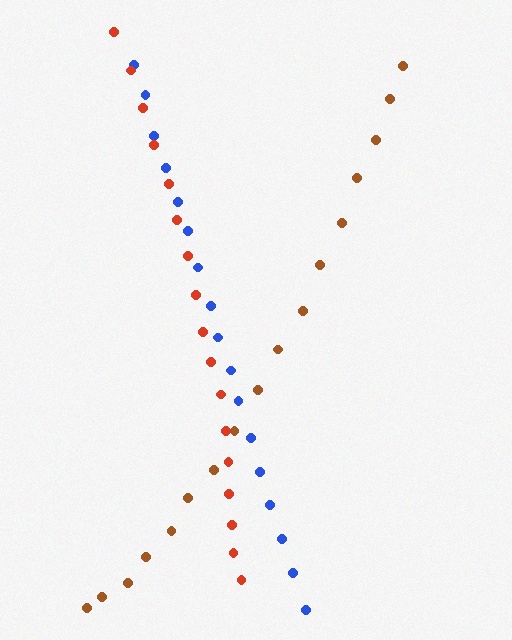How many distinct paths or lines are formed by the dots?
There are 3 distinct paths.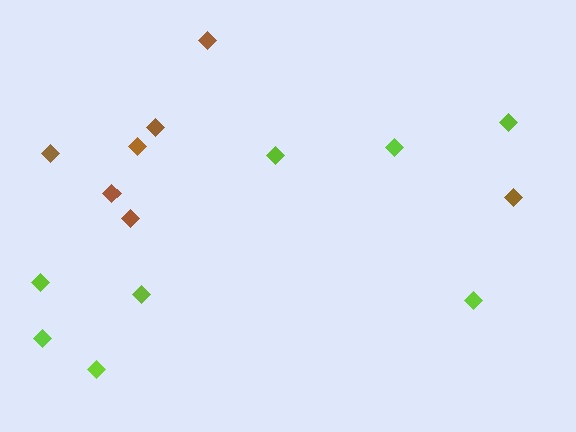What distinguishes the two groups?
There are 2 groups: one group of brown diamonds (7) and one group of lime diamonds (8).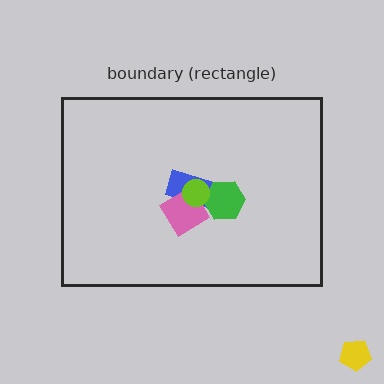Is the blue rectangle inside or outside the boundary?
Inside.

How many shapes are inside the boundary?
4 inside, 1 outside.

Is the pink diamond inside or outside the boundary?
Inside.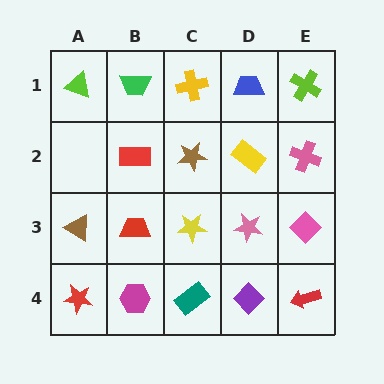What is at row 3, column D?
A pink star.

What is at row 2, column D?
A yellow rectangle.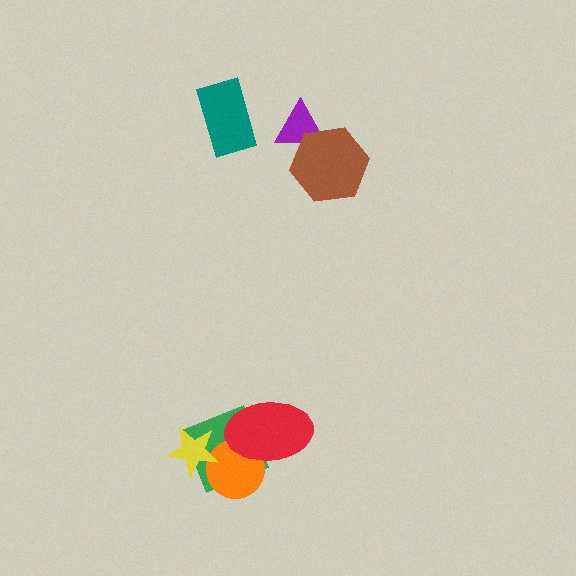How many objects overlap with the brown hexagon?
1 object overlaps with the brown hexagon.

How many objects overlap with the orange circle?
3 objects overlap with the orange circle.